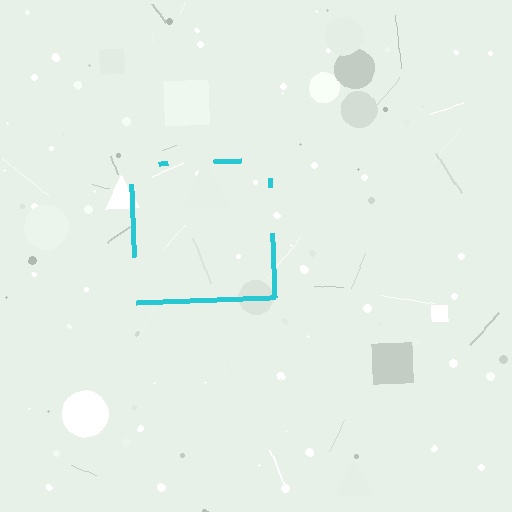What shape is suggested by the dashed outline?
The dashed outline suggests a square.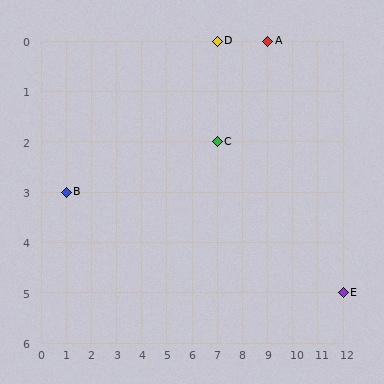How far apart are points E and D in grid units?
Points E and D are 5 columns and 5 rows apart (about 7.1 grid units diagonally).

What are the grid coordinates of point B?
Point B is at grid coordinates (1, 3).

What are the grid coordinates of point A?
Point A is at grid coordinates (9, 0).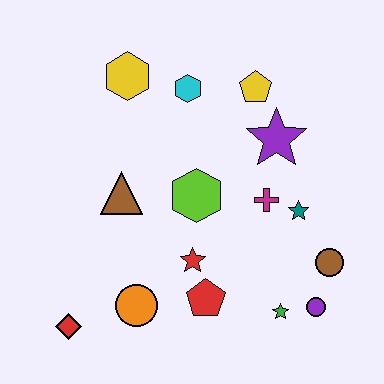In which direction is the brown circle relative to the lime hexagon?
The brown circle is to the right of the lime hexagon.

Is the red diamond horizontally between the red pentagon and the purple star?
No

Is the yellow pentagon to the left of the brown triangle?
No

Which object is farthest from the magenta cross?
The red diamond is farthest from the magenta cross.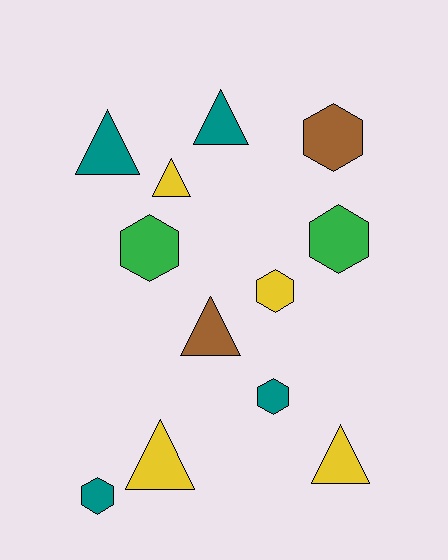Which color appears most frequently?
Teal, with 4 objects.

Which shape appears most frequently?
Hexagon, with 6 objects.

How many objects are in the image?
There are 12 objects.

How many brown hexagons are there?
There is 1 brown hexagon.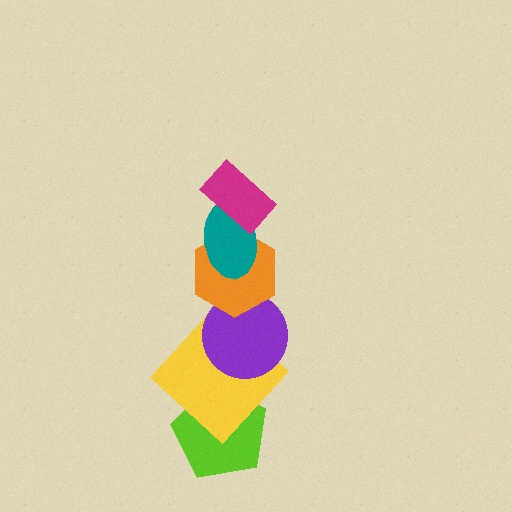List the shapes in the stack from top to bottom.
From top to bottom: the magenta rectangle, the teal ellipse, the orange hexagon, the purple circle, the yellow diamond, the lime pentagon.